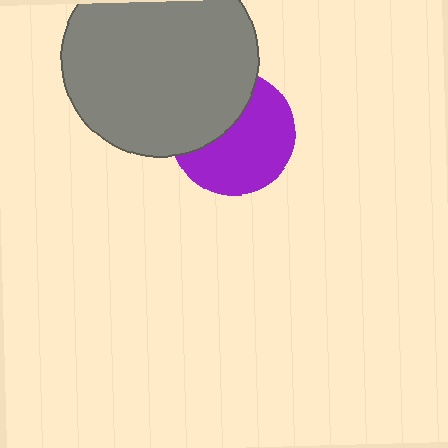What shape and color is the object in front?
The object in front is a gray circle.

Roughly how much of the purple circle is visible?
About half of it is visible (roughly 62%).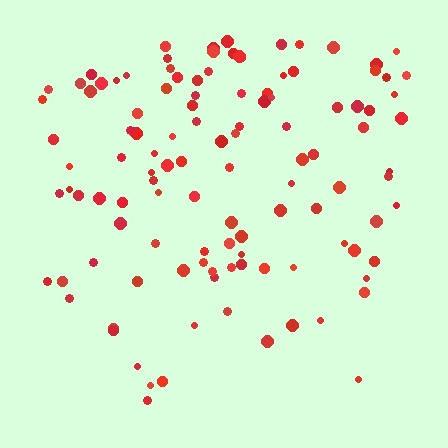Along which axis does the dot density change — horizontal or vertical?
Vertical.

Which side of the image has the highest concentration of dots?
The top.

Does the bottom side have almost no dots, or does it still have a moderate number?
Still a moderate number, just noticeably fewer than the top.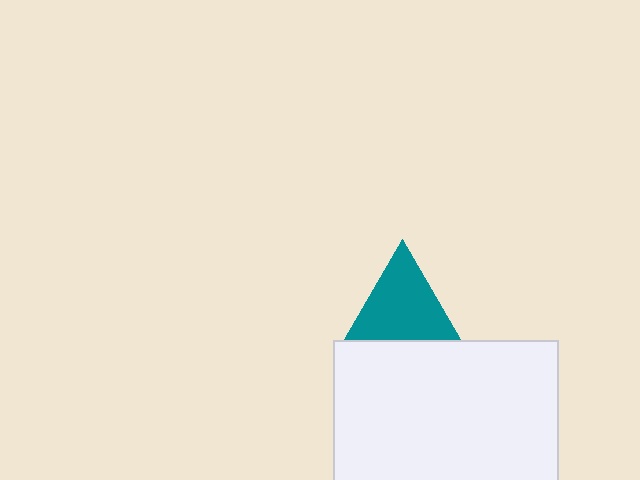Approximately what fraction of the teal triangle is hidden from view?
Roughly 30% of the teal triangle is hidden behind the white rectangle.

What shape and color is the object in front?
The object in front is a white rectangle.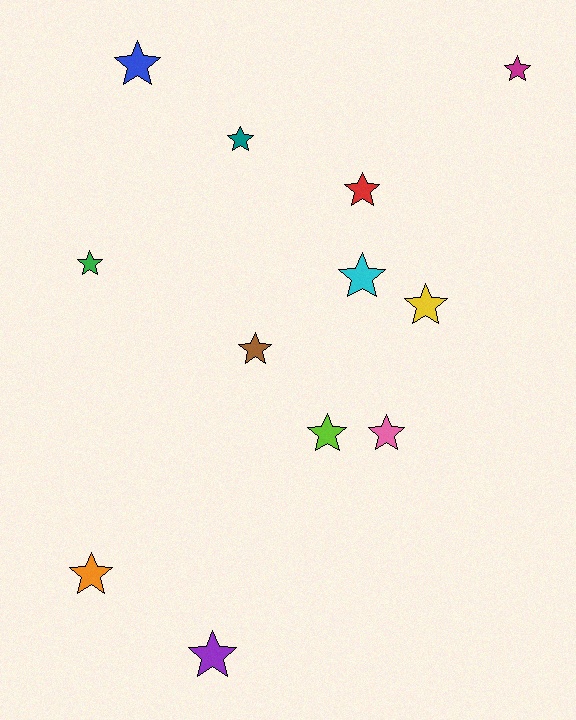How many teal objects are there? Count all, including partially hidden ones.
There is 1 teal object.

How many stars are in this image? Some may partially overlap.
There are 12 stars.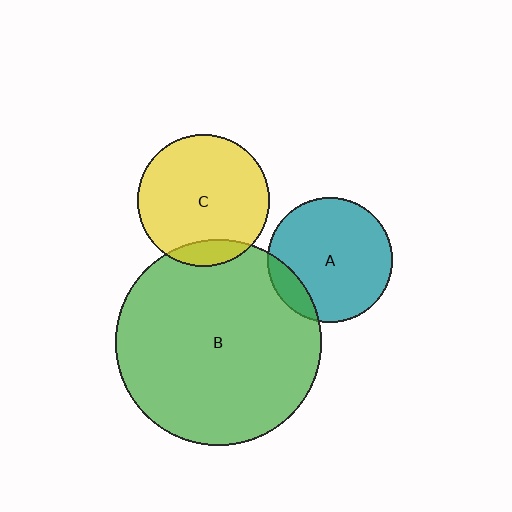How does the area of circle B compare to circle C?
Approximately 2.5 times.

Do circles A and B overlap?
Yes.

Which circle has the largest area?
Circle B (green).